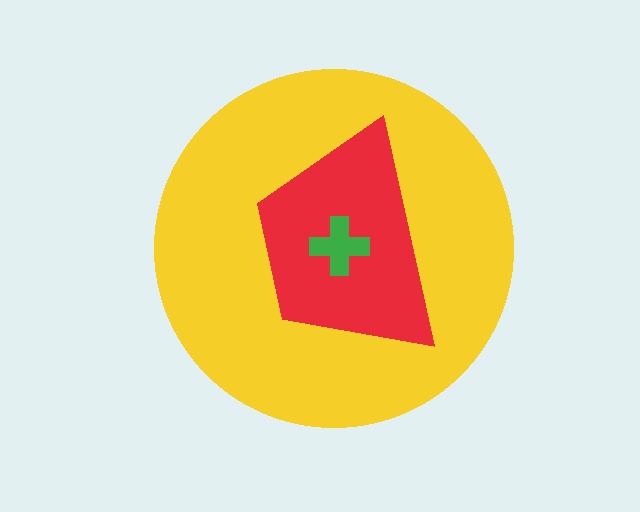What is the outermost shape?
The yellow circle.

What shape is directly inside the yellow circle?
The red trapezoid.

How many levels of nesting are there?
3.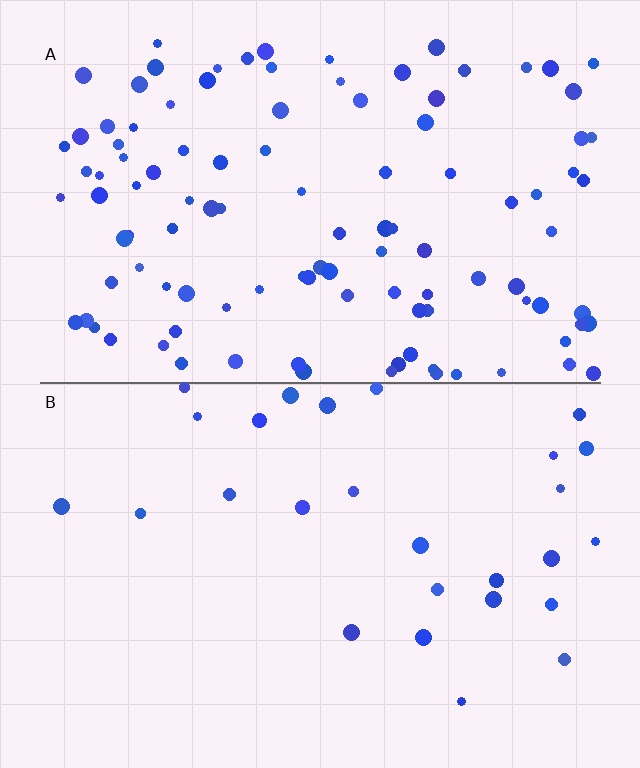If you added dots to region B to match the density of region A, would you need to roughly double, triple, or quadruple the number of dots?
Approximately quadruple.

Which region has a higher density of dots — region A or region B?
A (the top).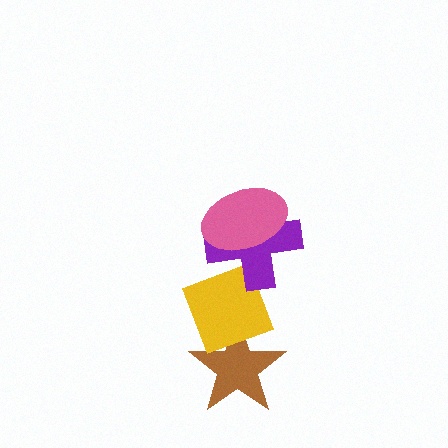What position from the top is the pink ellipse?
The pink ellipse is 1st from the top.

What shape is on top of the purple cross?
The pink ellipse is on top of the purple cross.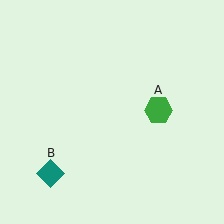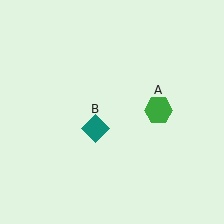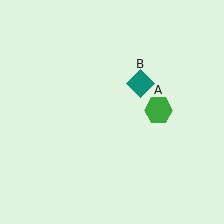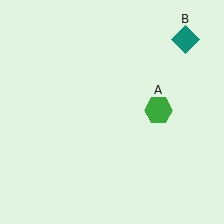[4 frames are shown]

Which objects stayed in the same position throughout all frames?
Green hexagon (object A) remained stationary.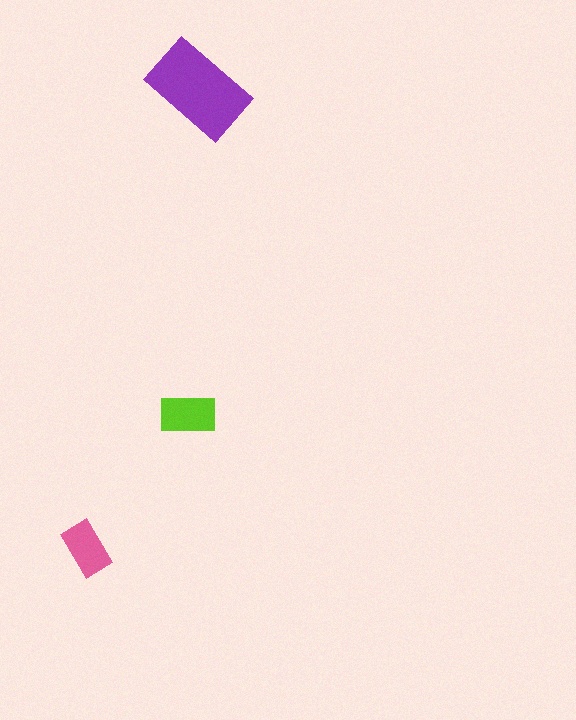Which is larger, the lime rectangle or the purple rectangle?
The purple one.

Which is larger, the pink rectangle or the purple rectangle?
The purple one.